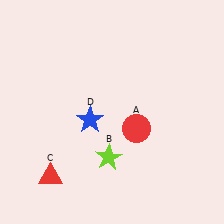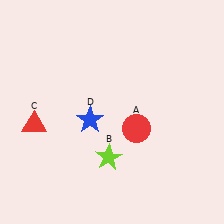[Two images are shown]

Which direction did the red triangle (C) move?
The red triangle (C) moved up.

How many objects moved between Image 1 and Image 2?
1 object moved between the two images.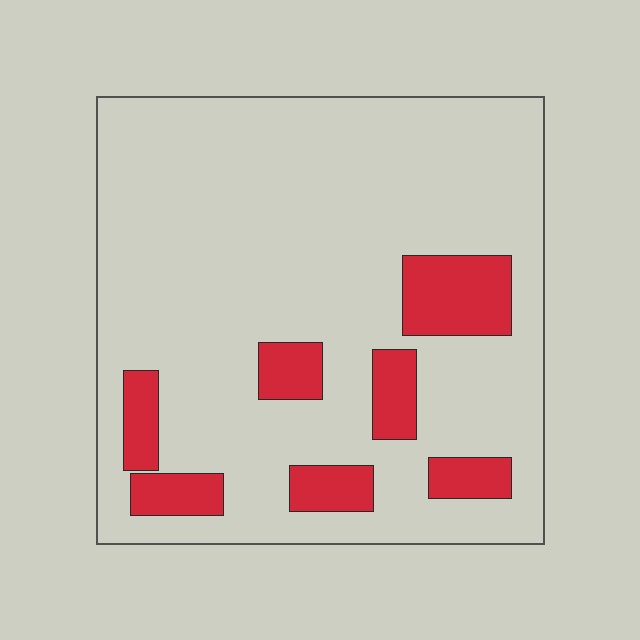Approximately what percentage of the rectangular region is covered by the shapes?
Approximately 15%.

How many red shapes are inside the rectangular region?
7.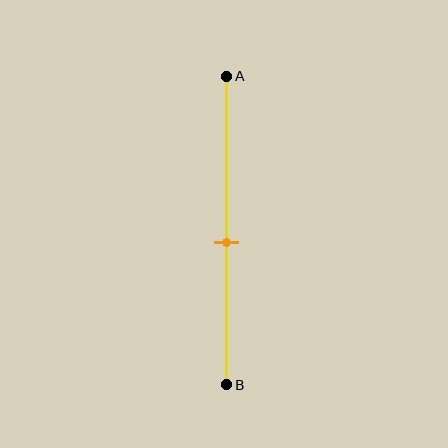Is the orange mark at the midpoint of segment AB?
No, the mark is at about 55% from A, not at the 50% midpoint.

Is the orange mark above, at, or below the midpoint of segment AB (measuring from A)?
The orange mark is below the midpoint of segment AB.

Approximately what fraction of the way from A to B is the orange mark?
The orange mark is approximately 55% of the way from A to B.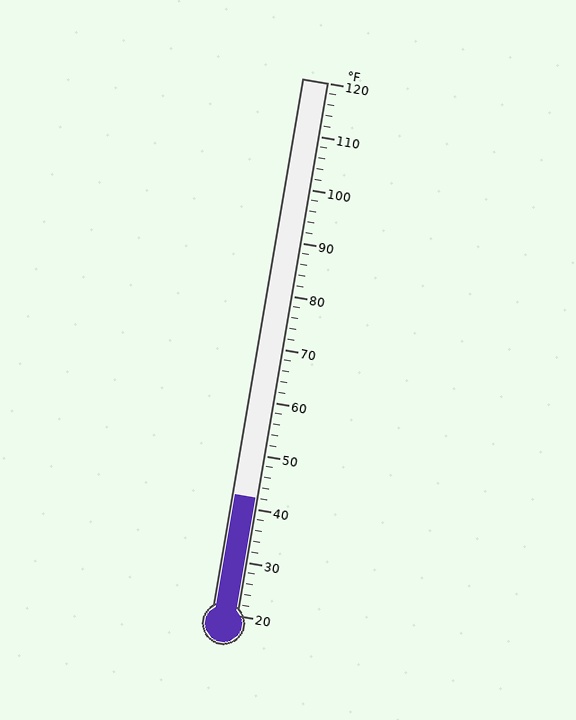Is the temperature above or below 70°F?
The temperature is below 70°F.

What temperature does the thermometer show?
The thermometer shows approximately 42°F.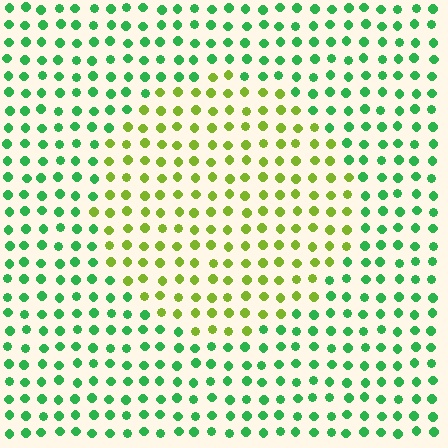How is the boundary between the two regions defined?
The boundary is defined purely by a slight shift in hue (about 50 degrees). Spacing, size, and orientation are identical on both sides.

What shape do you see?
I see a circle.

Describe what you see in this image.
The image is filled with small green elements in a uniform arrangement. A circle-shaped region is visible where the elements are tinted to a slightly different hue, forming a subtle color boundary.